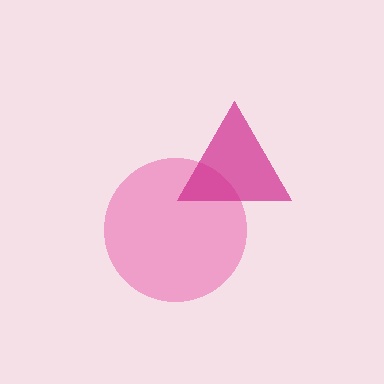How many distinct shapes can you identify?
There are 2 distinct shapes: a pink circle, a magenta triangle.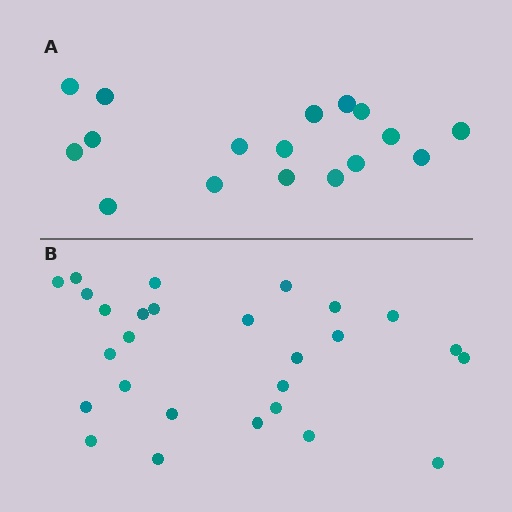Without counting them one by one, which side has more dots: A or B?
Region B (the bottom region) has more dots.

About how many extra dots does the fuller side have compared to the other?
Region B has roughly 10 or so more dots than region A.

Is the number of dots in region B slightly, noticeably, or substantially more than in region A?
Region B has substantially more. The ratio is roughly 1.6 to 1.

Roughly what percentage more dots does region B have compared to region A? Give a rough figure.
About 60% more.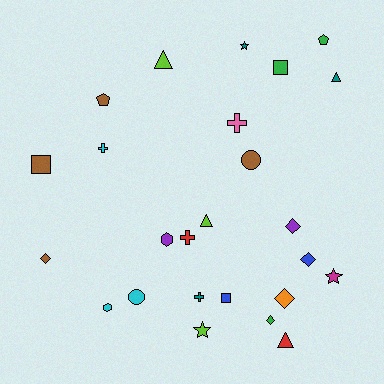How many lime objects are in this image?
There are 3 lime objects.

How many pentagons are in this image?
There are 2 pentagons.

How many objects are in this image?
There are 25 objects.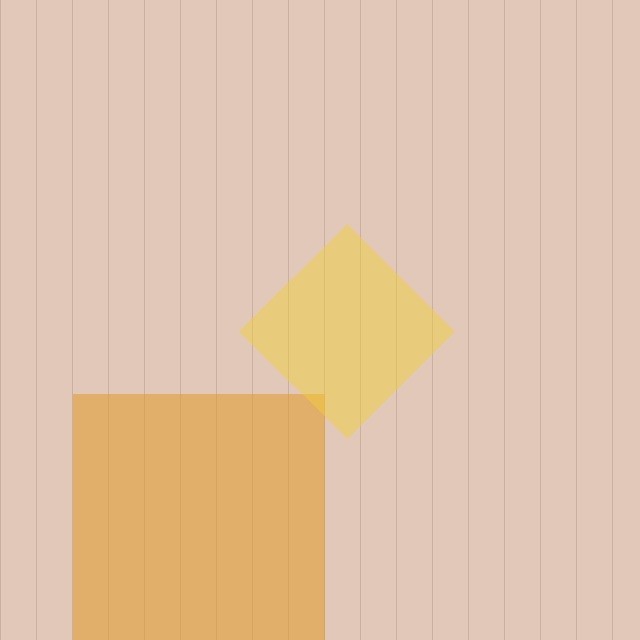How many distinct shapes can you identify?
There are 2 distinct shapes: an orange square, a yellow diamond.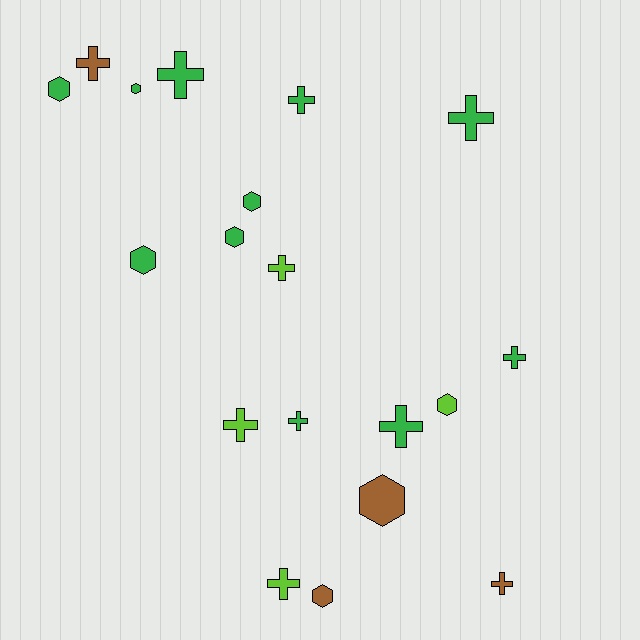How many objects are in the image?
There are 19 objects.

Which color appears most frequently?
Green, with 11 objects.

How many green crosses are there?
There are 6 green crosses.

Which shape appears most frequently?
Cross, with 11 objects.